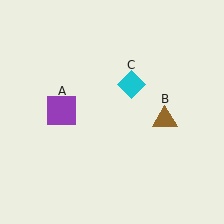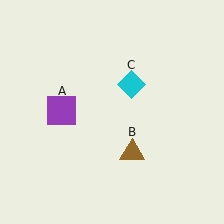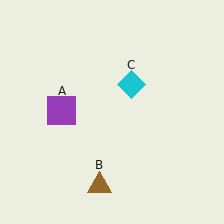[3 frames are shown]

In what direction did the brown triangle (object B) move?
The brown triangle (object B) moved down and to the left.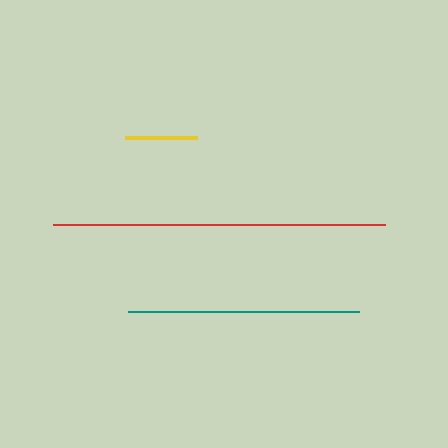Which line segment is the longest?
The red line is the longest at approximately 332 pixels.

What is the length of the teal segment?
The teal segment is approximately 231 pixels long.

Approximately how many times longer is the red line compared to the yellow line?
The red line is approximately 4.6 times the length of the yellow line.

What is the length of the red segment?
The red segment is approximately 332 pixels long.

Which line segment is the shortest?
The yellow line is the shortest at approximately 72 pixels.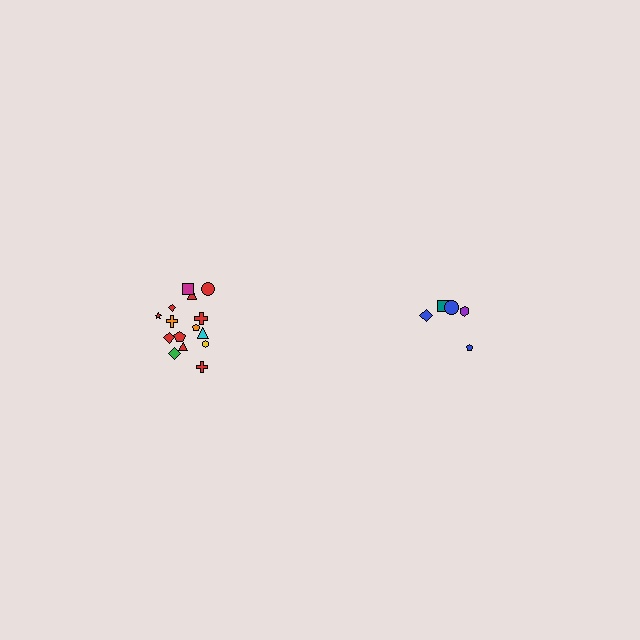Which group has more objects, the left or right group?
The left group.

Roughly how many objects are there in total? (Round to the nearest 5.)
Roughly 20 objects in total.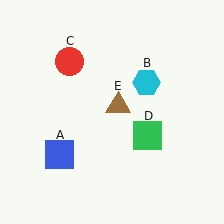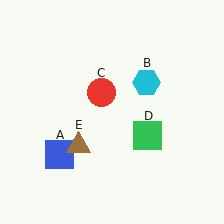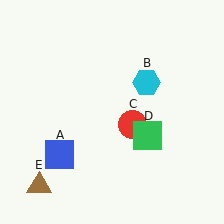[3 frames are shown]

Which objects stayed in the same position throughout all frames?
Blue square (object A) and cyan hexagon (object B) and green square (object D) remained stationary.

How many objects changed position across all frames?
2 objects changed position: red circle (object C), brown triangle (object E).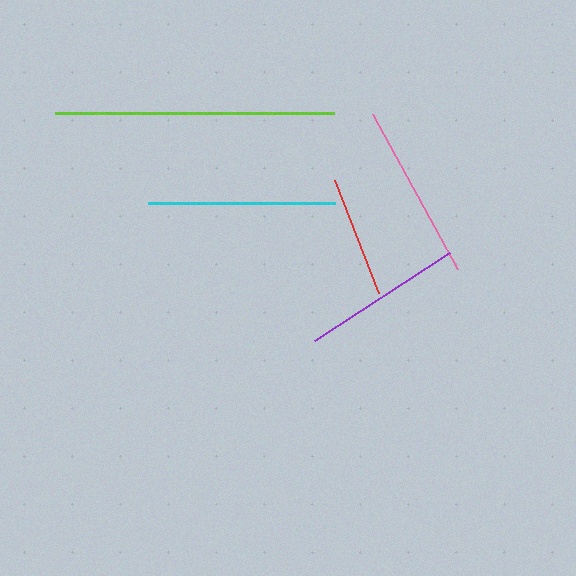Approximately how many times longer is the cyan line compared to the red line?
The cyan line is approximately 1.6 times the length of the red line.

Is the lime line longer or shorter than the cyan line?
The lime line is longer than the cyan line.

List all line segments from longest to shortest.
From longest to shortest: lime, cyan, pink, purple, red.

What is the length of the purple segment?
The purple segment is approximately 161 pixels long.